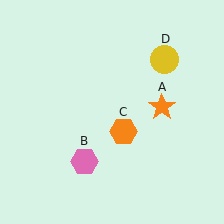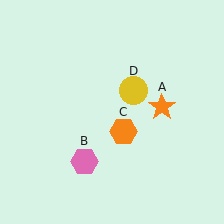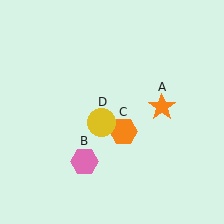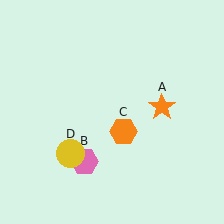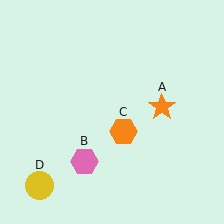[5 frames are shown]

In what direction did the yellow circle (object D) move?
The yellow circle (object D) moved down and to the left.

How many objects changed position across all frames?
1 object changed position: yellow circle (object D).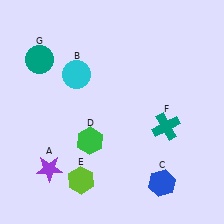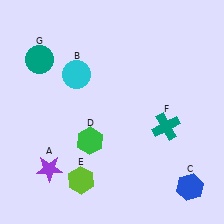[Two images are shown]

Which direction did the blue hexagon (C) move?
The blue hexagon (C) moved right.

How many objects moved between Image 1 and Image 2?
1 object moved between the two images.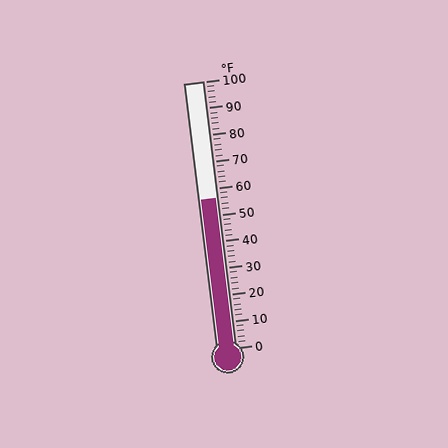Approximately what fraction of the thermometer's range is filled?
The thermometer is filled to approximately 55% of its range.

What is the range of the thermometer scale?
The thermometer scale ranges from 0°F to 100°F.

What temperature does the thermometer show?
The thermometer shows approximately 56°F.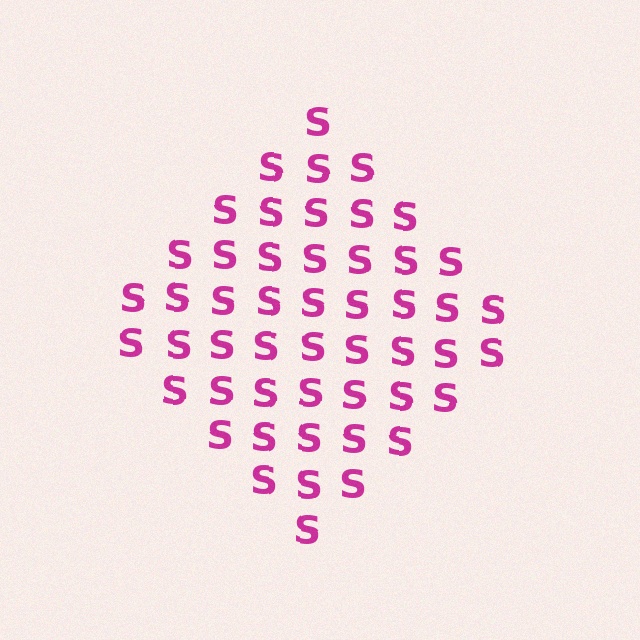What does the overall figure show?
The overall figure shows a diamond.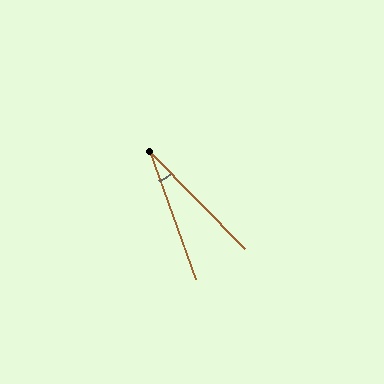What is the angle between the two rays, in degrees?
Approximately 25 degrees.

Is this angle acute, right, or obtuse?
It is acute.